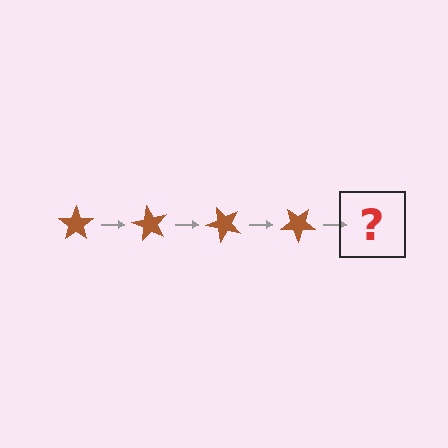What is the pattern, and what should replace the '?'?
The pattern is that the star rotates 60 degrees each step. The '?' should be a brown star rotated 240 degrees.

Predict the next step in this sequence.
The next step is a brown star rotated 240 degrees.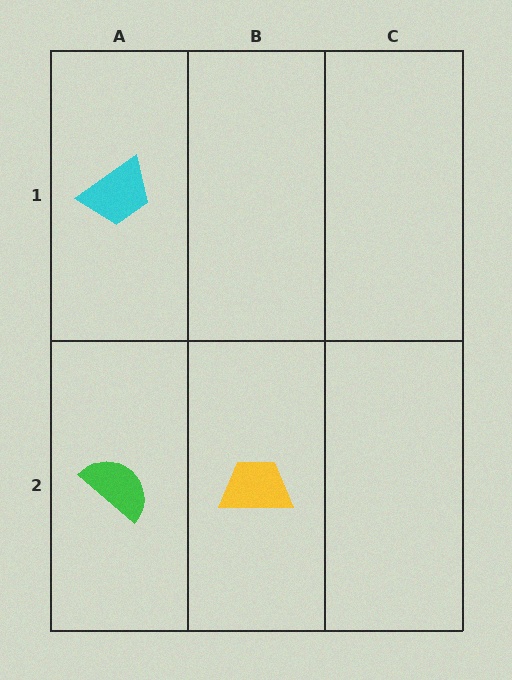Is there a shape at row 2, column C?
No, that cell is empty.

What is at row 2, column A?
A green semicircle.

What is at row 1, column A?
A cyan trapezoid.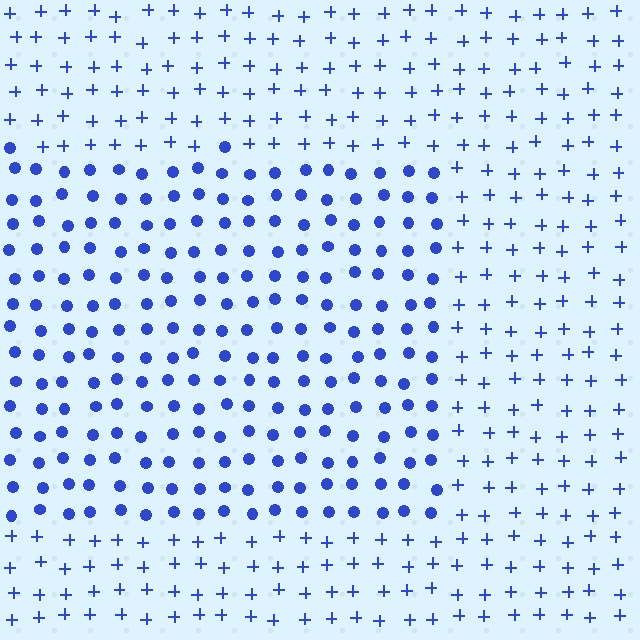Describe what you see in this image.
The image is filled with small blue elements arranged in a uniform grid. A rectangle-shaped region contains circles, while the surrounding area contains plus signs. The boundary is defined purely by the change in element shape.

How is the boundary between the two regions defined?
The boundary is defined by a change in element shape: circles inside vs. plus signs outside. All elements share the same color and spacing.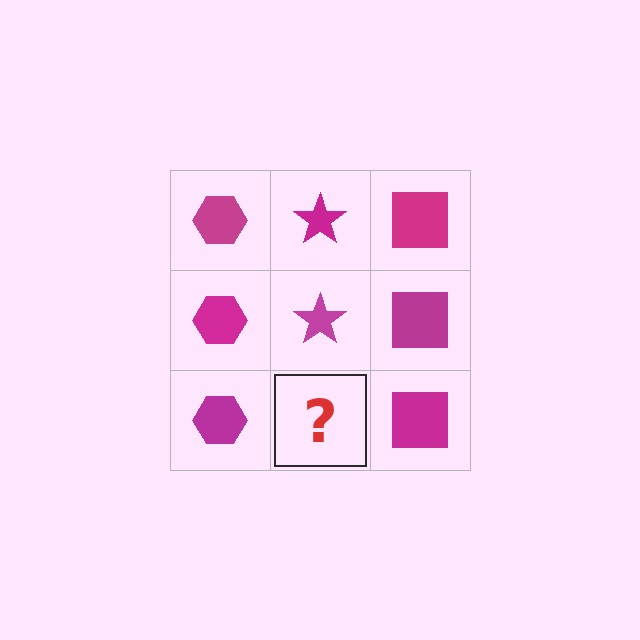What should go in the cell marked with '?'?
The missing cell should contain a magenta star.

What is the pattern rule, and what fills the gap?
The rule is that each column has a consistent shape. The gap should be filled with a magenta star.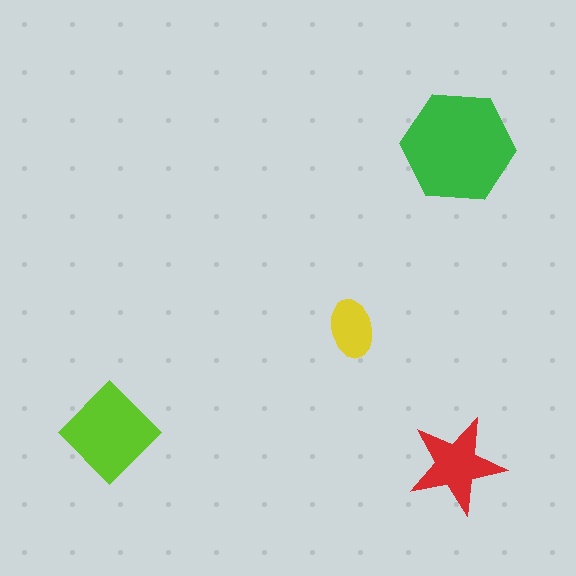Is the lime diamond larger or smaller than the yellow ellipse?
Larger.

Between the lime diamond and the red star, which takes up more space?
The lime diamond.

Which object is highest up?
The green hexagon is topmost.